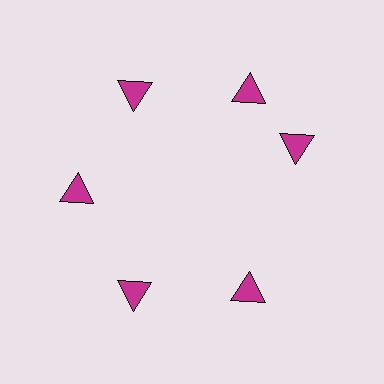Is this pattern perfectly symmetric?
No. The 6 magenta triangles are arranged in a ring, but one element near the 3 o'clock position is rotated out of alignment along the ring, breaking the 6-fold rotational symmetry.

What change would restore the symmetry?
The symmetry would be restored by rotating it back into even spacing with its neighbors so that all 6 triangles sit at equal angles and equal distance from the center.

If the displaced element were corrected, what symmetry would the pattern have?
It would have 6-fold rotational symmetry — the pattern would map onto itself every 60 degrees.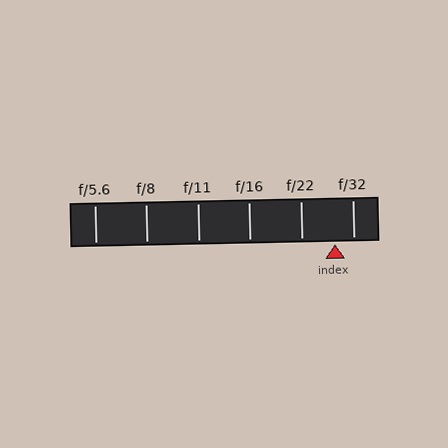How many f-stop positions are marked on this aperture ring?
There are 6 f-stop positions marked.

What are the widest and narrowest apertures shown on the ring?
The widest aperture shown is f/5.6 and the narrowest is f/32.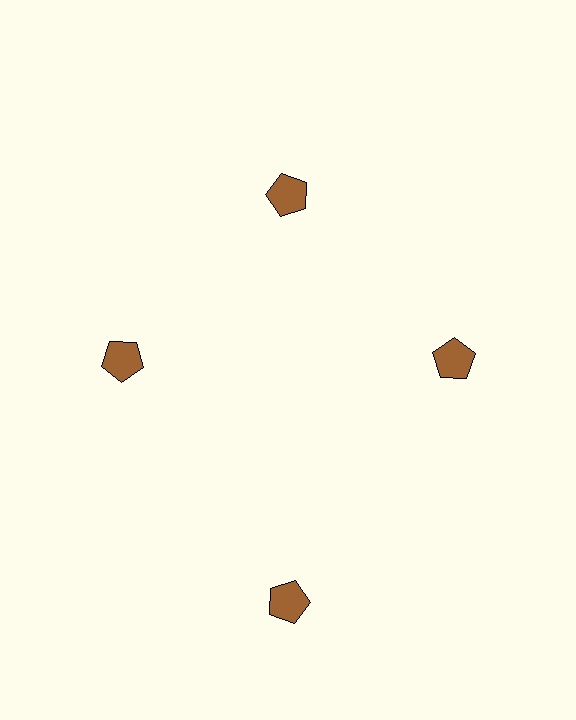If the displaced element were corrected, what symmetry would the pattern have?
It would have 4-fold rotational symmetry — the pattern would map onto itself every 90 degrees.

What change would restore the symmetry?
The symmetry would be restored by moving it inward, back onto the ring so that all 4 pentagons sit at equal angles and equal distance from the center.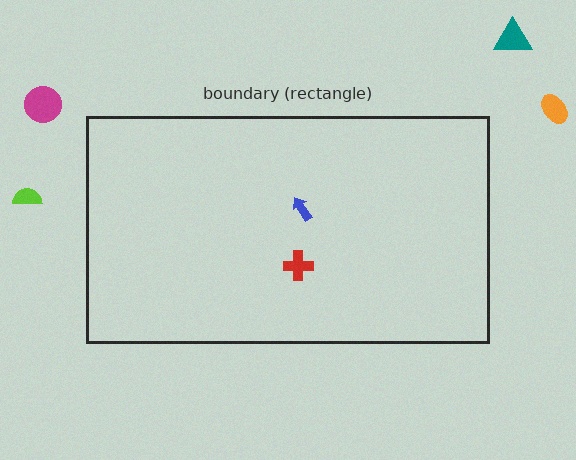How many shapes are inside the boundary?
2 inside, 4 outside.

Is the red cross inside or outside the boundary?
Inside.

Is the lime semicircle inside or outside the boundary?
Outside.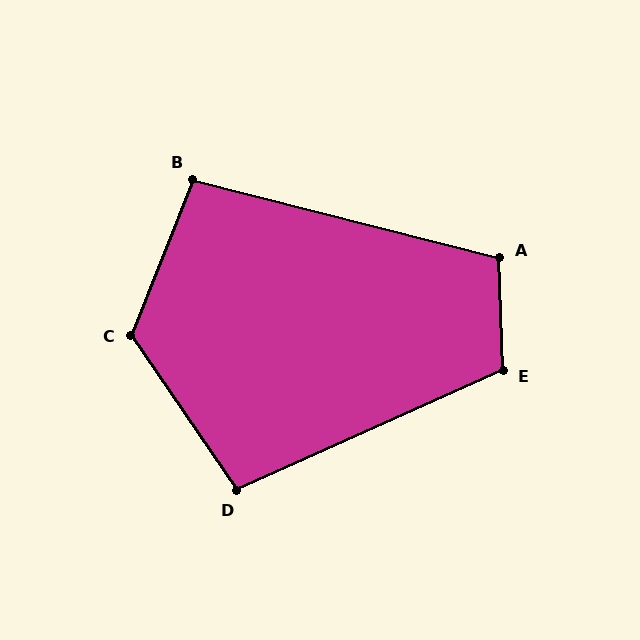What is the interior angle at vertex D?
Approximately 100 degrees (obtuse).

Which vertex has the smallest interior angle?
B, at approximately 97 degrees.